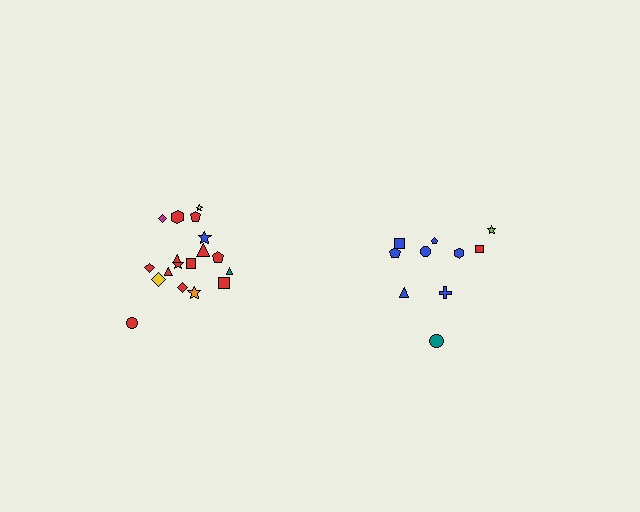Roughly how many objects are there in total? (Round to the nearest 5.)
Roughly 30 objects in total.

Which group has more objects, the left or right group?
The left group.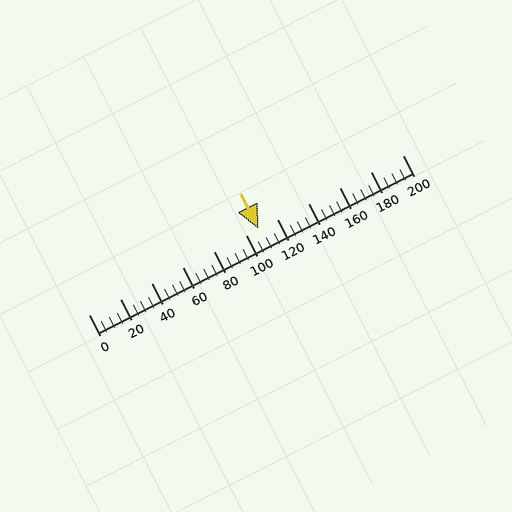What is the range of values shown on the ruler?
The ruler shows values from 0 to 200.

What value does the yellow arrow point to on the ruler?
The yellow arrow points to approximately 108.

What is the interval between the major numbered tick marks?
The major tick marks are spaced 20 units apart.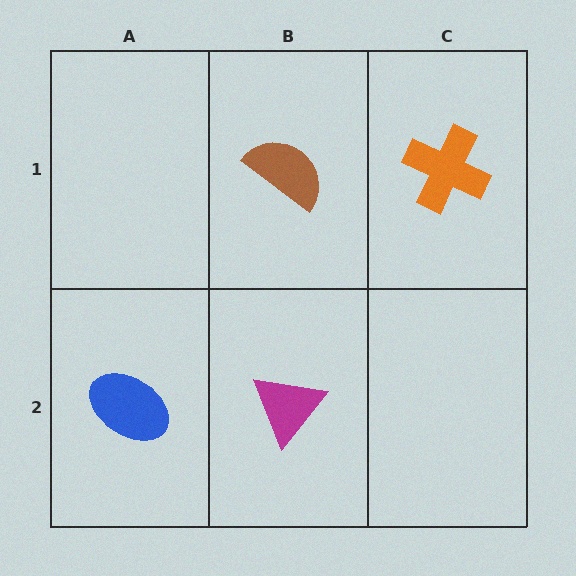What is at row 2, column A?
A blue ellipse.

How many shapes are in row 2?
2 shapes.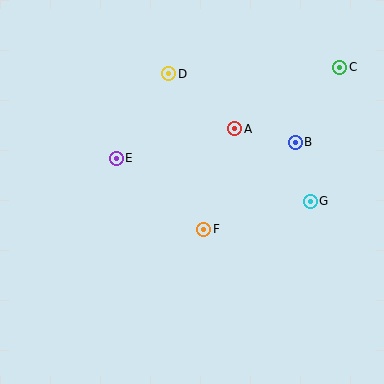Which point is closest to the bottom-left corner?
Point E is closest to the bottom-left corner.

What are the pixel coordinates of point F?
Point F is at (204, 229).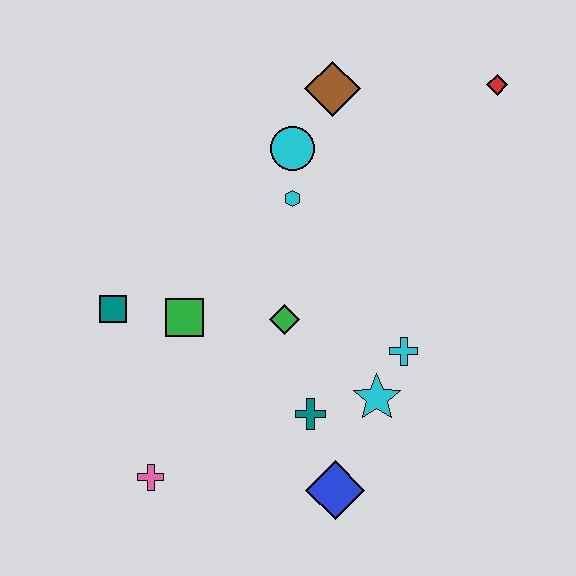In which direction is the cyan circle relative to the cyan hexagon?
The cyan circle is above the cyan hexagon.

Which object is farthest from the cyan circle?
The pink cross is farthest from the cyan circle.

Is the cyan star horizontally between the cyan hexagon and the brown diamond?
No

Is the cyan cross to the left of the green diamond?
No